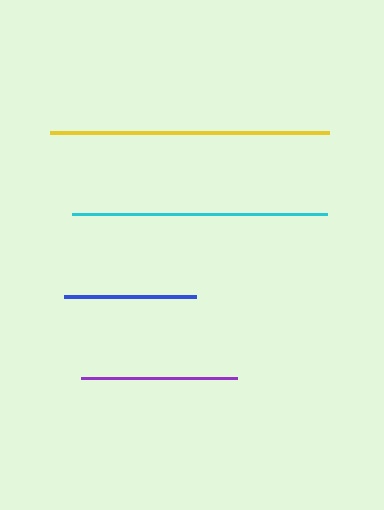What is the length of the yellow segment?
The yellow segment is approximately 280 pixels long.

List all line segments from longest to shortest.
From longest to shortest: yellow, cyan, purple, blue.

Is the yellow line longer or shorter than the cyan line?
The yellow line is longer than the cyan line.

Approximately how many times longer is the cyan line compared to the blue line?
The cyan line is approximately 1.9 times the length of the blue line.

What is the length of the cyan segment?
The cyan segment is approximately 255 pixels long.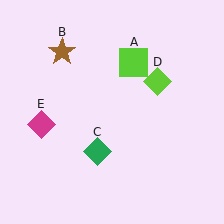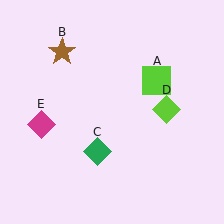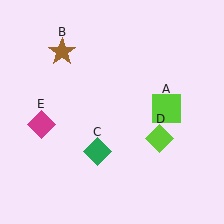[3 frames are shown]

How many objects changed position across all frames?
2 objects changed position: lime square (object A), lime diamond (object D).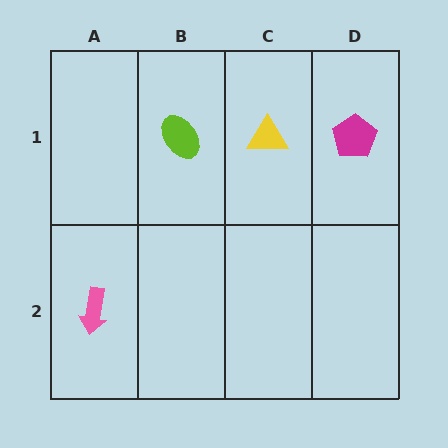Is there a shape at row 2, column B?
No, that cell is empty.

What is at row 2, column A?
A pink arrow.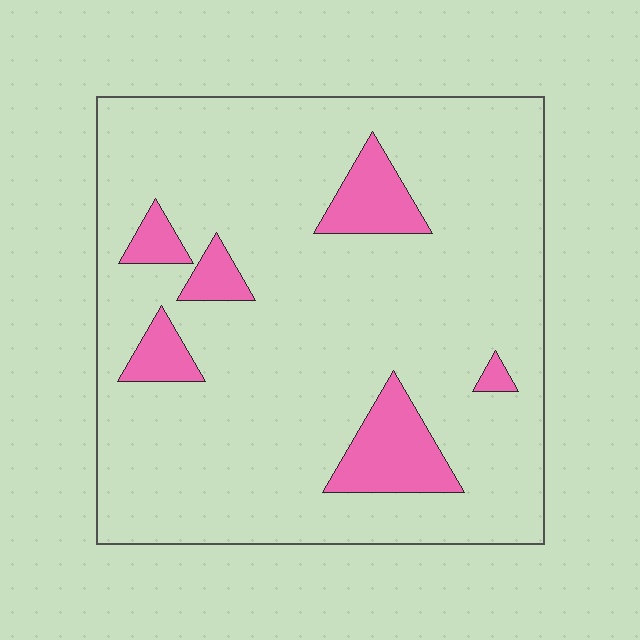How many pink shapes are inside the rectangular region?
6.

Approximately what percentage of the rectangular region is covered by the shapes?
Approximately 10%.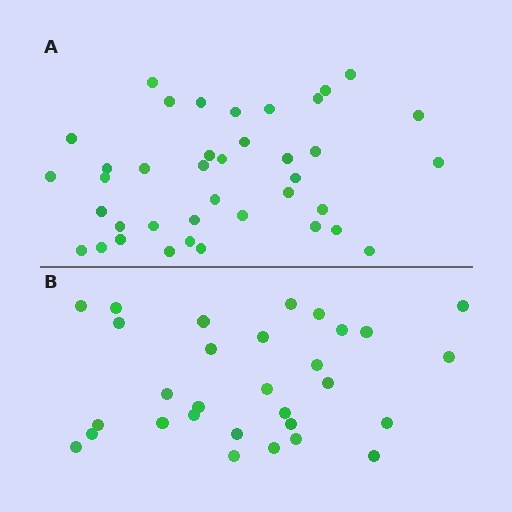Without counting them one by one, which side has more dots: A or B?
Region A (the top region) has more dots.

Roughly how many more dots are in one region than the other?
Region A has roughly 8 or so more dots than region B.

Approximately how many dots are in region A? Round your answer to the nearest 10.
About 40 dots. (The exact count is 39, which rounds to 40.)